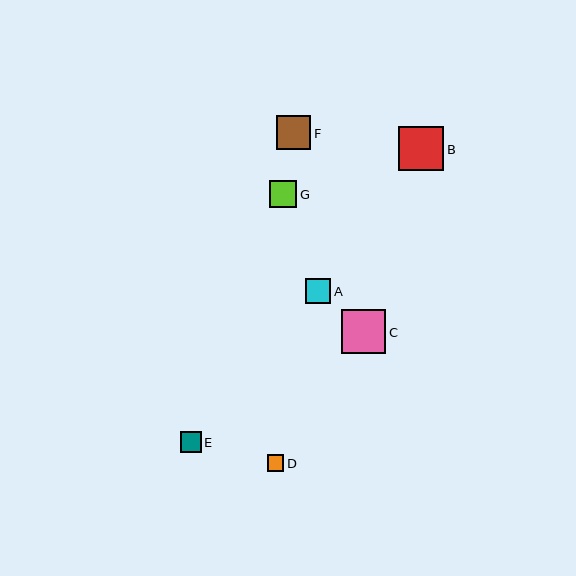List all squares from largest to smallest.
From largest to smallest: B, C, F, G, A, E, D.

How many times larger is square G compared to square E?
Square G is approximately 1.3 times the size of square E.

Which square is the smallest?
Square D is the smallest with a size of approximately 17 pixels.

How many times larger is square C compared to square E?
Square C is approximately 2.1 times the size of square E.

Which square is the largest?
Square B is the largest with a size of approximately 45 pixels.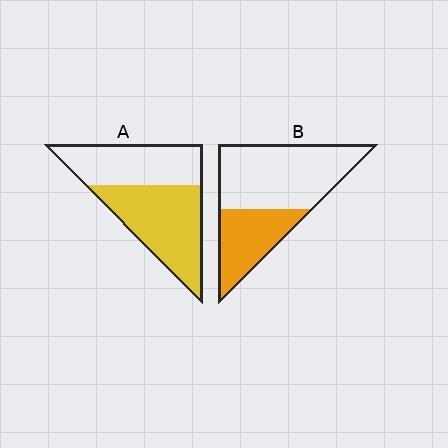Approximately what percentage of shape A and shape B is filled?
A is approximately 55% and B is approximately 35%.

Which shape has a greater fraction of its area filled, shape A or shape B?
Shape A.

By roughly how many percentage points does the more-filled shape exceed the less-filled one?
By roughly 20 percentage points (A over B).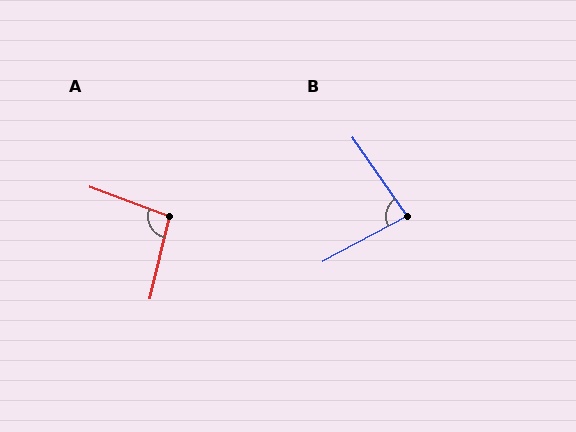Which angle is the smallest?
B, at approximately 83 degrees.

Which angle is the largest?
A, at approximately 97 degrees.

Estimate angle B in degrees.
Approximately 83 degrees.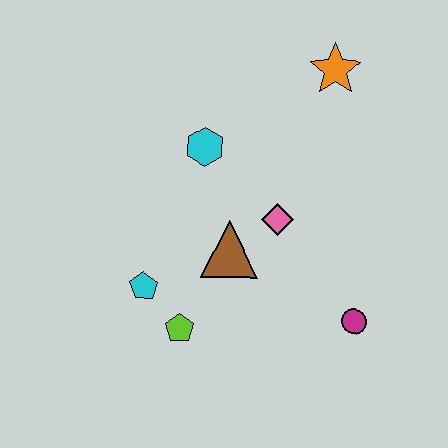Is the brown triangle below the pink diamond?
Yes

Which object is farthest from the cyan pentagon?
The orange star is farthest from the cyan pentagon.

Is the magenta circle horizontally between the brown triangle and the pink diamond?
No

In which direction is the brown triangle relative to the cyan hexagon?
The brown triangle is below the cyan hexagon.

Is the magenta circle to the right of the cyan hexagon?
Yes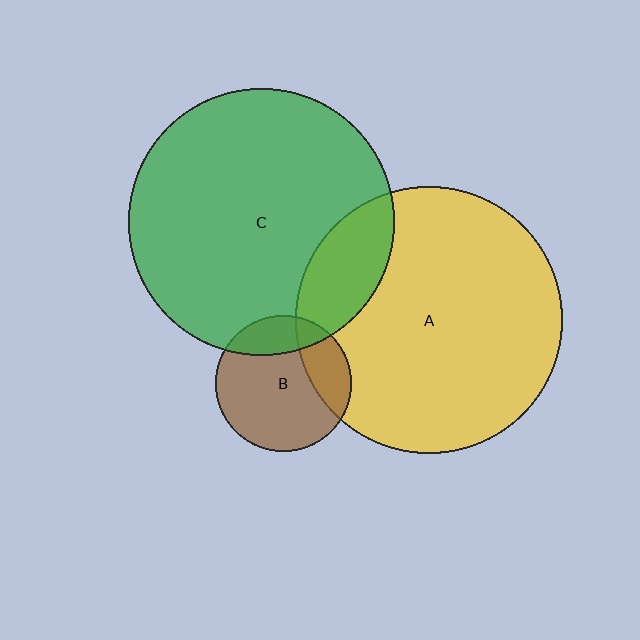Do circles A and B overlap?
Yes.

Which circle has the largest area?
Circle A (yellow).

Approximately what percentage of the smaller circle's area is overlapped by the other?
Approximately 25%.